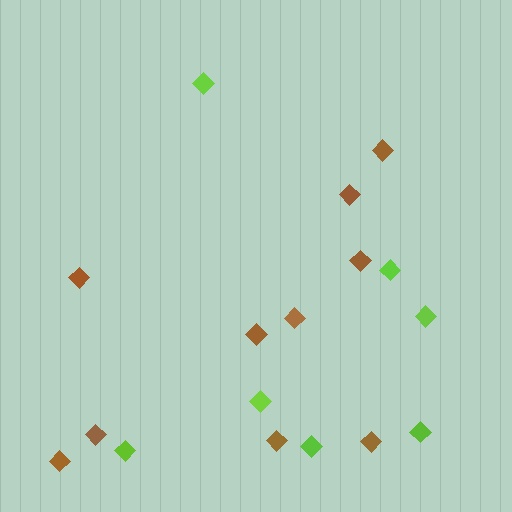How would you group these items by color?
There are 2 groups: one group of lime diamonds (7) and one group of brown diamonds (10).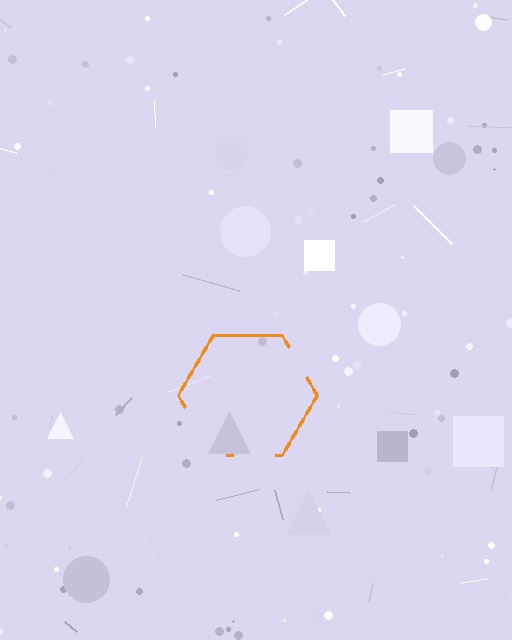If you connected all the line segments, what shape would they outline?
They would outline a hexagon.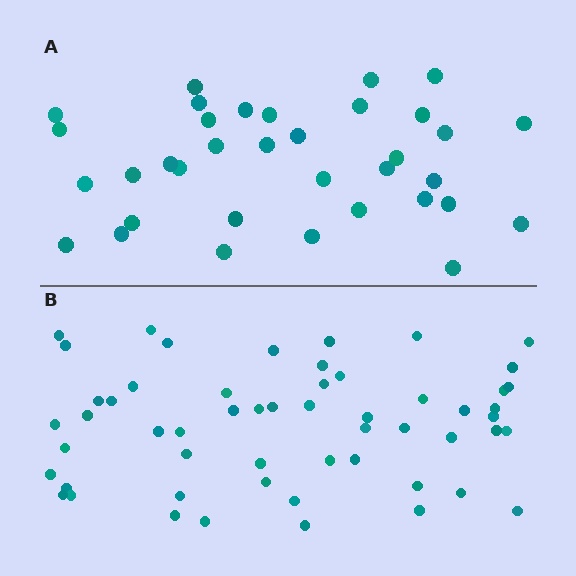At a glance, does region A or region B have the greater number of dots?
Region B (the bottom region) has more dots.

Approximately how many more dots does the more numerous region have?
Region B has approximately 20 more dots than region A.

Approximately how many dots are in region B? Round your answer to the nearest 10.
About 60 dots. (The exact count is 55, which rounds to 60.)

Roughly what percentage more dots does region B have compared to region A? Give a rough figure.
About 55% more.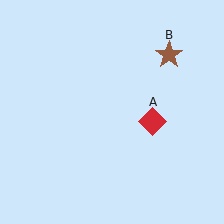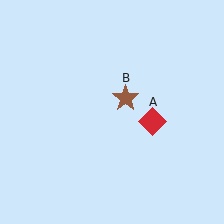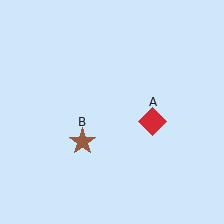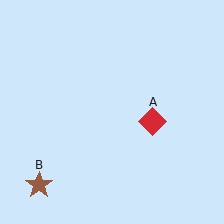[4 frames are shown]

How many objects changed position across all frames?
1 object changed position: brown star (object B).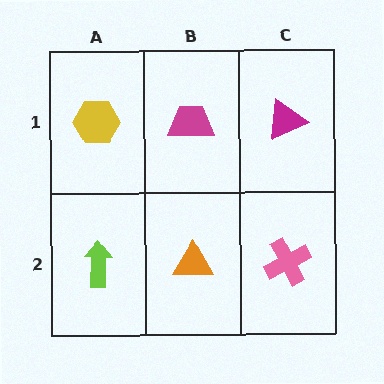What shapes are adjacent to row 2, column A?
A yellow hexagon (row 1, column A), an orange triangle (row 2, column B).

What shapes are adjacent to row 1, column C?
A pink cross (row 2, column C), a magenta trapezoid (row 1, column B).